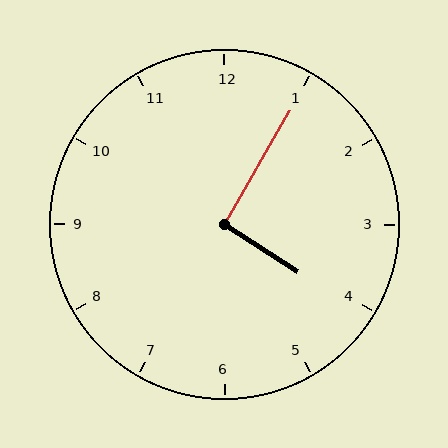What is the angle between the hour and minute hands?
Approximately 92 degrees.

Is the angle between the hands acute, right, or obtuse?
It is right.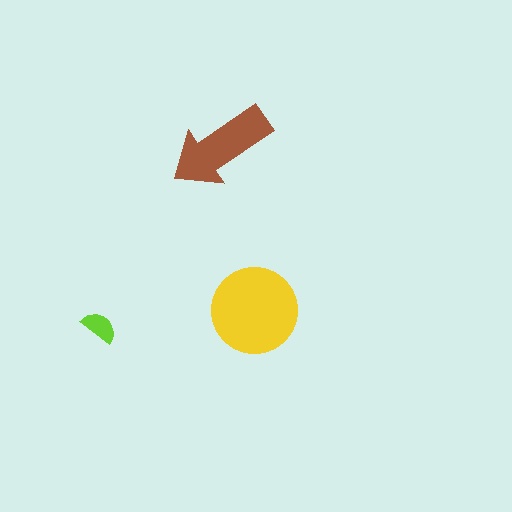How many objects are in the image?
There are 3 objects in the image.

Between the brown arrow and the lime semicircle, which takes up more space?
The brown arrow.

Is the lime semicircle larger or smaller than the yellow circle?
Smaller.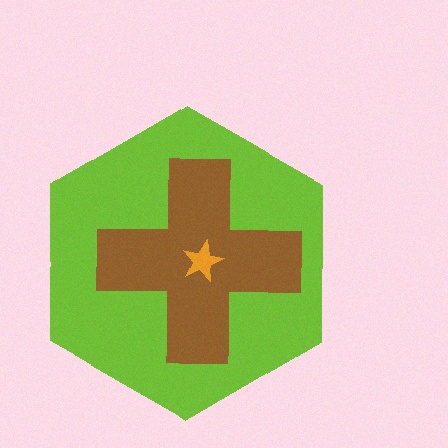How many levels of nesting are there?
3.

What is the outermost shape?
The lime hexagon.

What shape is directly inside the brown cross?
The orange star.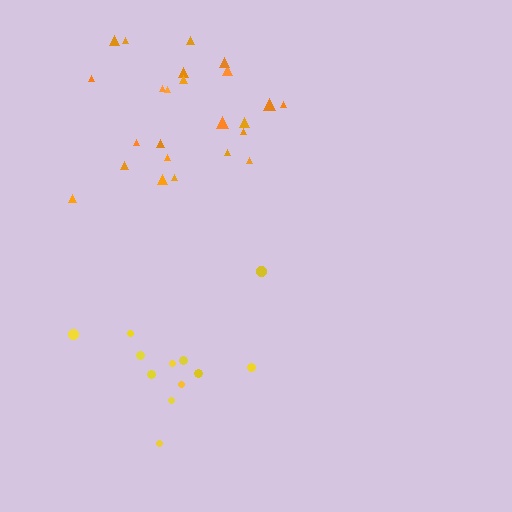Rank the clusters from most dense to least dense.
yellow, orange.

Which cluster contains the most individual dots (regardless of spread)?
Orange (24).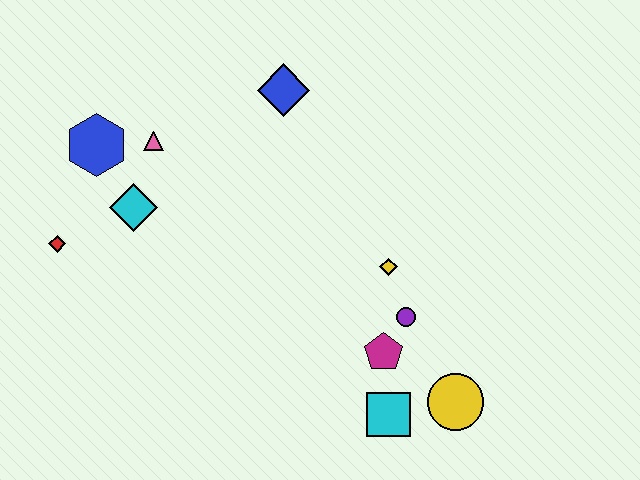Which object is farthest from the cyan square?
The blue hexagon is farthest from the cyan square.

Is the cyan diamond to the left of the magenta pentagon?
Yes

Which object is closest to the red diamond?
The cyan diamond is closest to the red diamond.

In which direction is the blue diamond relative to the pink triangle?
The blue diamond is to the right of the pink triangle.